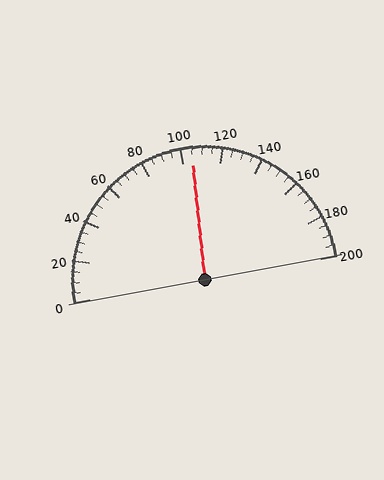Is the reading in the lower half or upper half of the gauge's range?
The reading is in the upper half of the range (0 to 200).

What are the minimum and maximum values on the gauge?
The gauge ranges from 0 to 200.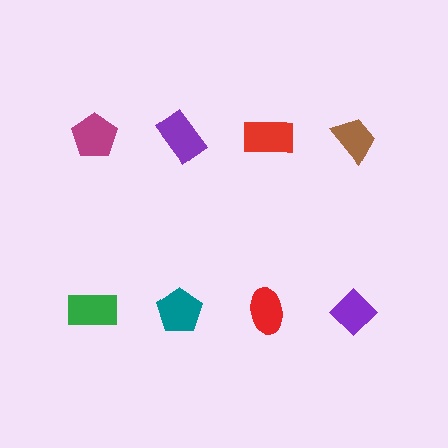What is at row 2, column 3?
A red ellipse.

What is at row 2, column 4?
A purple diamond.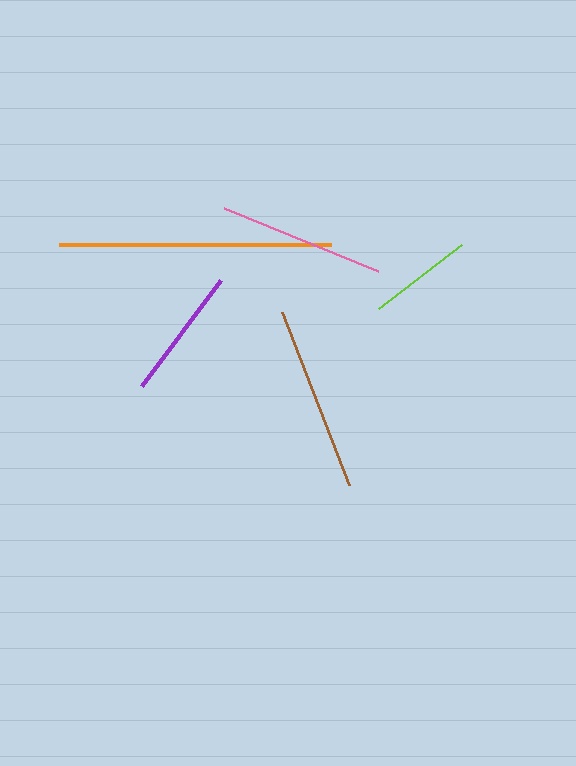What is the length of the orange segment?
The orange segment is approximately 272 pixels long.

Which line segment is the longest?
The orange line is the longest at approximately 272 pixels.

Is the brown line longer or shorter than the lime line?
The brown line is longer than the lime line.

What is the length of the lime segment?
The lime segment is approximately 105 pixels long.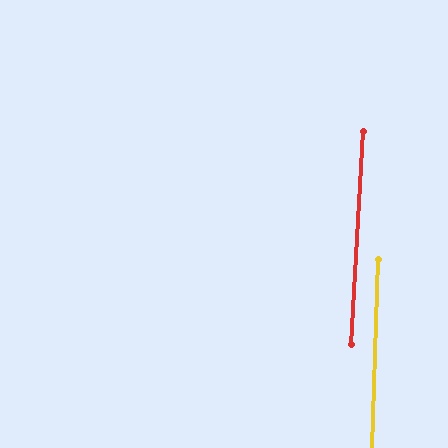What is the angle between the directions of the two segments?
Approximately 1 degree.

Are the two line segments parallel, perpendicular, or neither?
Parallel — their directions differ by only 1.1°.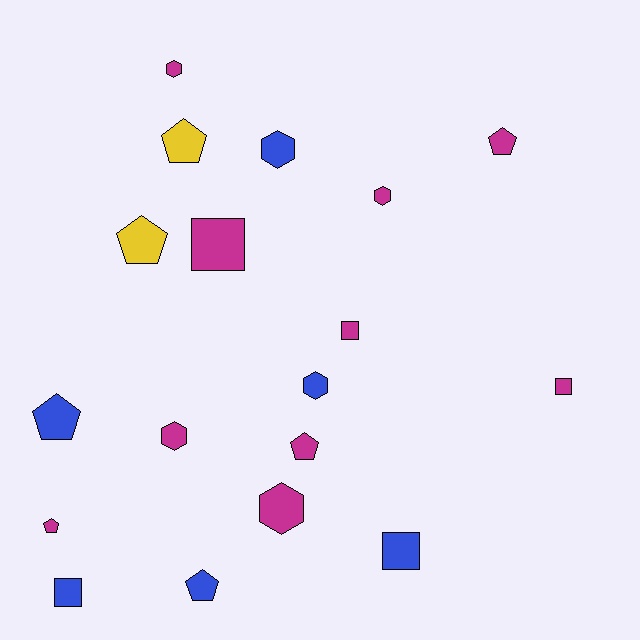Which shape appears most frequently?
Pentagon, with 7 objects.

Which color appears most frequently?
Magenta, with 10 objects.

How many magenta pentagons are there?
There are 3 magenta pentagons.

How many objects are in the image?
There are 18 objects.